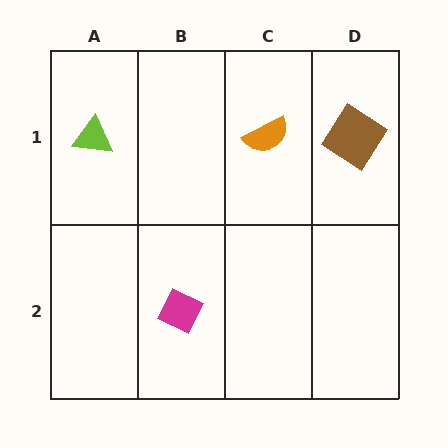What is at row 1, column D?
A brown diamond.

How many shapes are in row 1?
3 shapes.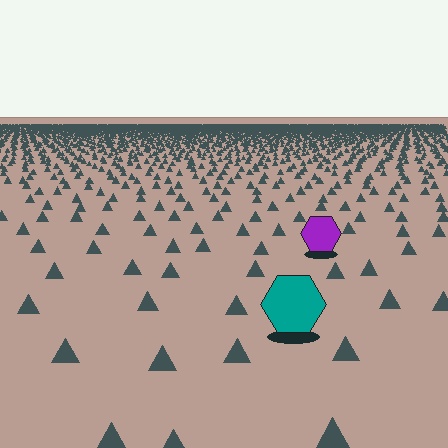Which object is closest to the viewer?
The teal hexagon is closest. The texture marks near it are larger and more spread out.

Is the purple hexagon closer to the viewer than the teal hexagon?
No. The teal hexagon is closer — you can tell from the texture gradient: the ground texture is coarser near it.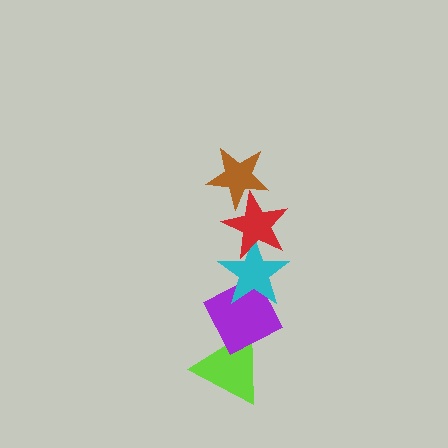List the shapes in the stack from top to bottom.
From top to bottom: the brown star, the red star, the cyan star, the purple diamond, the lime triangle.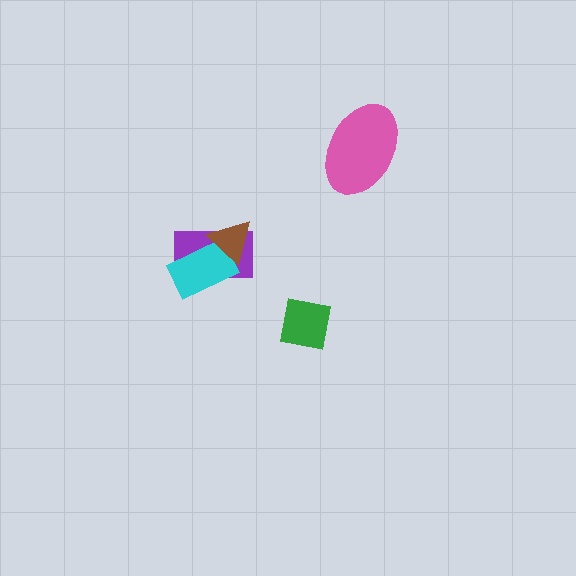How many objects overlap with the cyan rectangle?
2 objects overlap with the cyan rectangle.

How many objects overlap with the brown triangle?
2 objects overlap with the brown triangle.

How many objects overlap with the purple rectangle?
2 objects overlap with the purple rectangle.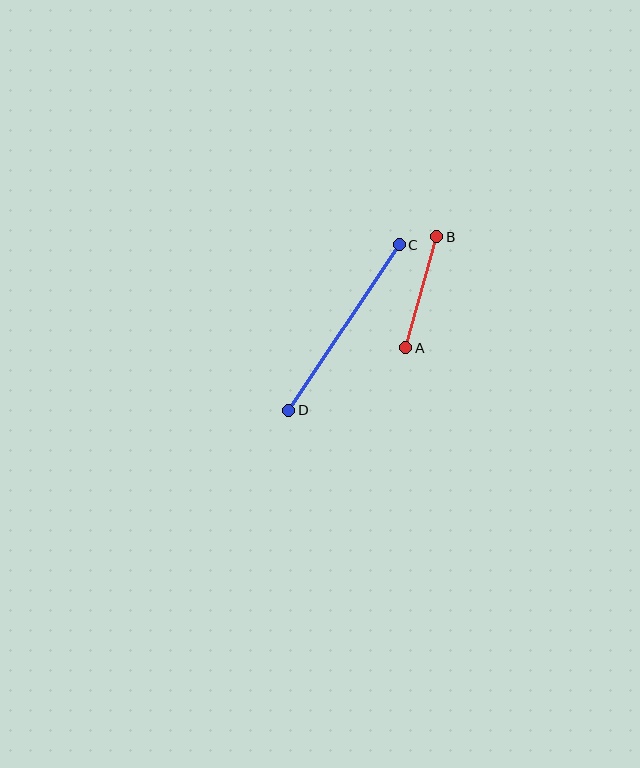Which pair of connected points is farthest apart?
Points C and D are farthest apart.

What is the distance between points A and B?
The distance is approximately 115 pixels.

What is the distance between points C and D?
The distance is approximately 199 pixels.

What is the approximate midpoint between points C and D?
The midpoint is at approximately (344, 327) pixels.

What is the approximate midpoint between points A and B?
The midpoint is at approximately (421, 292) pixels.